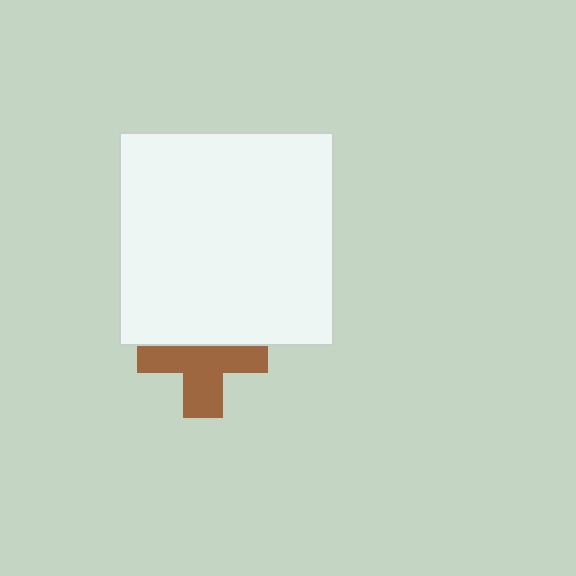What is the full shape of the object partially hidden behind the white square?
The partially hidden object is a brown cross.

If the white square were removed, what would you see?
You would see the complete brown cross.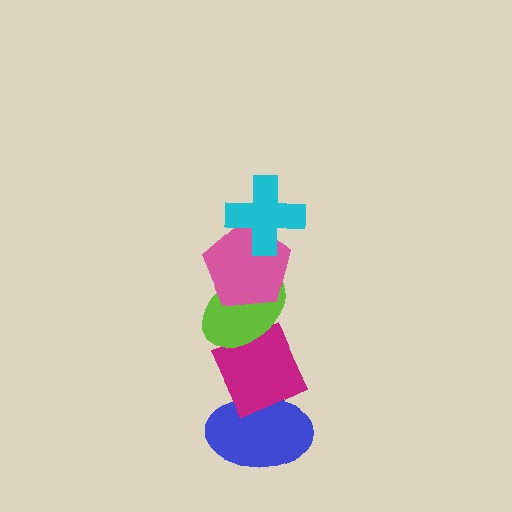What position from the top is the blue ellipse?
The blue ellipse is 5th from the top.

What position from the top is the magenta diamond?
The magenta diamond is 4th from the top.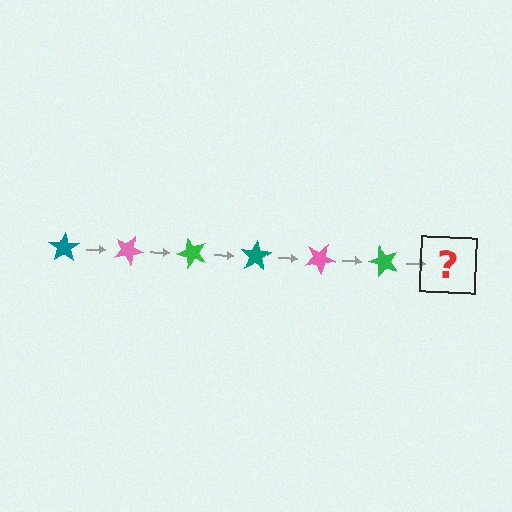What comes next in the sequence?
The next element should be a teal star, rotated 150 degrees from the start.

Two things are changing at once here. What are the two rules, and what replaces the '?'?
The two rules are that it rotates 25 degrees each step and the color cycles through teal, pink, and green. The '?' should be a teal star, rotated 150 degrees from the start.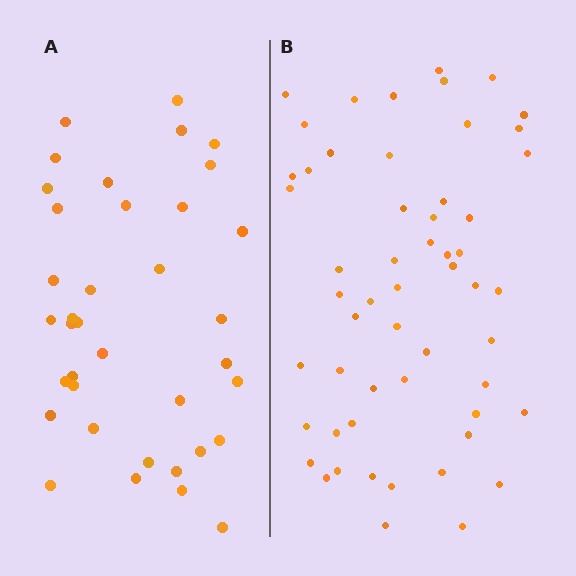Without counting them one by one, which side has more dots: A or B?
Region B (the right region) has more dots.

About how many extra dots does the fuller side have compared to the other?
Region B has approximately 20 more dots than region A.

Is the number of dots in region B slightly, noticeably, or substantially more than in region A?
Region B has substantially more. The ratio is roughly 1.5 to 1.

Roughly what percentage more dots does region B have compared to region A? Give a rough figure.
About 50% more.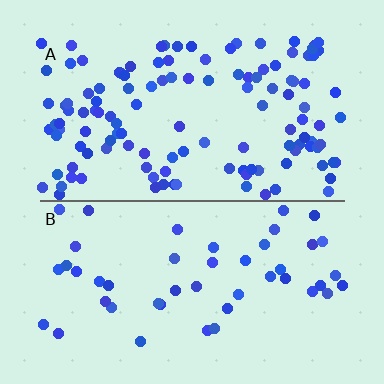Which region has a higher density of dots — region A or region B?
A (the top).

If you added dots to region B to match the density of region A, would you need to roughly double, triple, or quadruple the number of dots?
Approximately triple.